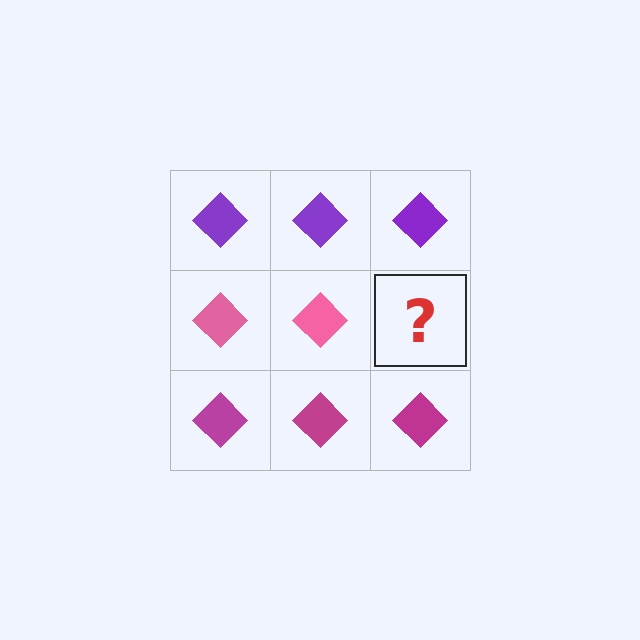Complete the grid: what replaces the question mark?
The question mark should be replaced with a pink diamond.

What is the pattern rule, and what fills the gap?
The rule is that each row has a consistent color. The gap should be filled with a pink diamond.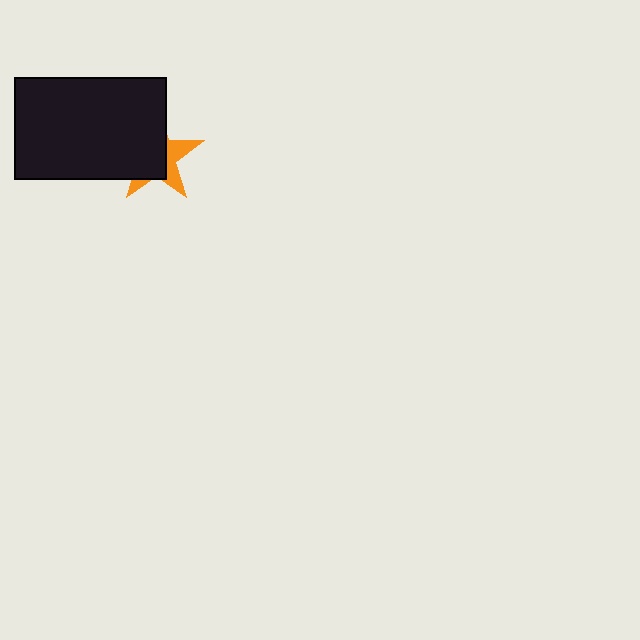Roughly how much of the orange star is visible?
A small part of it is visible (roughly 36%).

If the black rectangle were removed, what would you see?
You would see the complete orange star.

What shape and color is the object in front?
The object in front is a black rectangle.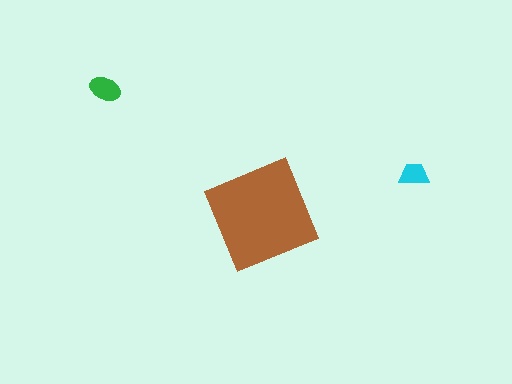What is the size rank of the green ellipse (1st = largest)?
2nd.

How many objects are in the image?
There are 3 objects in the image.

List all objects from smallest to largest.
The cyan trapezoid, the green ellipse, the brown diamond.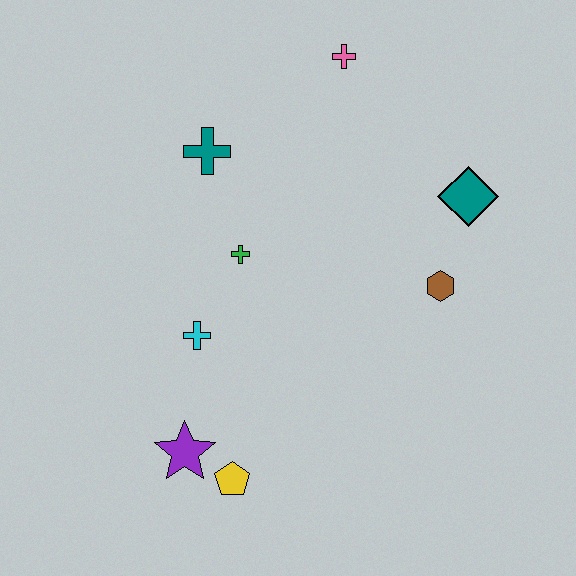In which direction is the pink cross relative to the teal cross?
The pink cross is to the right of the teal cross.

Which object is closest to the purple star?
The yellow pentagon is closest to the purple star.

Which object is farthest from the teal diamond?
The purple star is farthest from the teal diamond.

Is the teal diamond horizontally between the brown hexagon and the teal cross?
No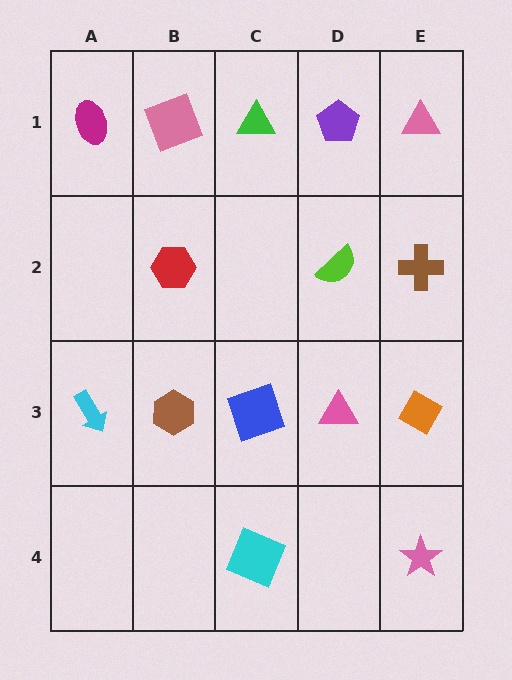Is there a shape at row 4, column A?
No, that cell is empty.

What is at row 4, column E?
A pink star.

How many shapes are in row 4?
2 shapes.